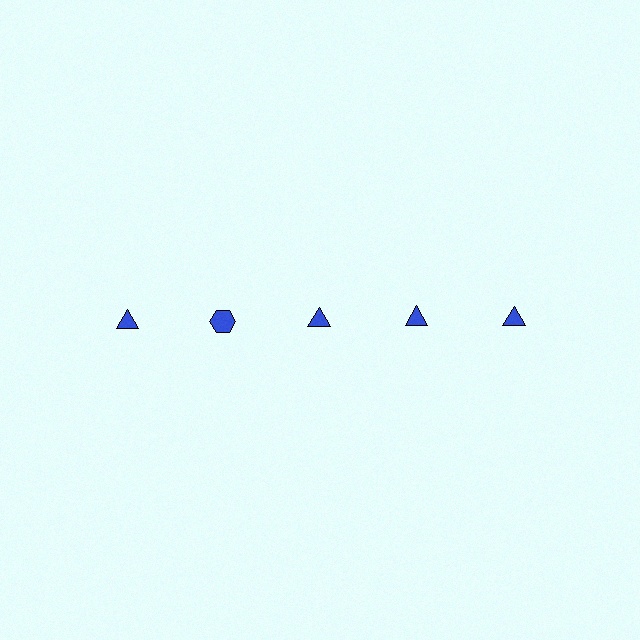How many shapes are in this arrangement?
There are 5 shapes arranged in a grid pattern.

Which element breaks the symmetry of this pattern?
The blue hexagon in the top row, second from left column breaks the symmetry. All other shapes are blue triangles.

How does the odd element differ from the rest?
It has a different shape: hexagon instead of triangle.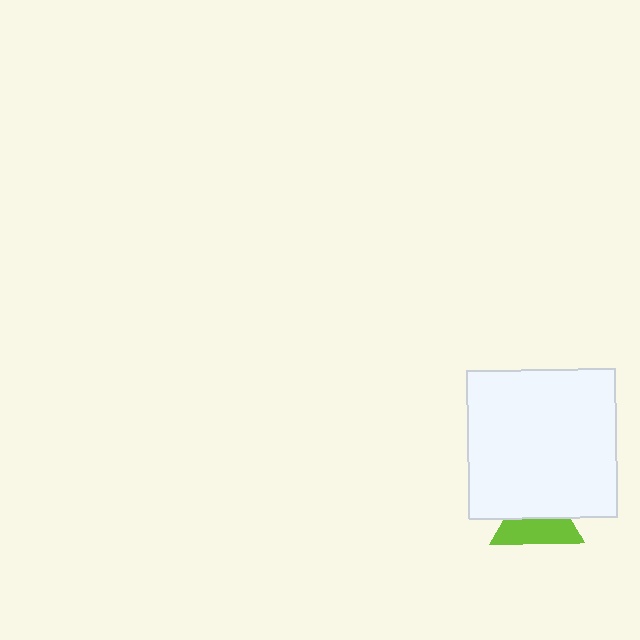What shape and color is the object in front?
The object in front is a white square.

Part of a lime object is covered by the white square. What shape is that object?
It is a triangle.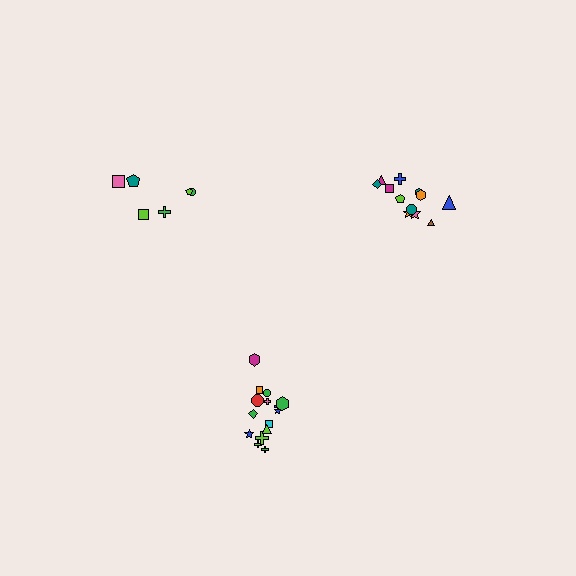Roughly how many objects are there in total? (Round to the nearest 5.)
Roughly 35 objects in total.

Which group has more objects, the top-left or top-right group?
The top-right group.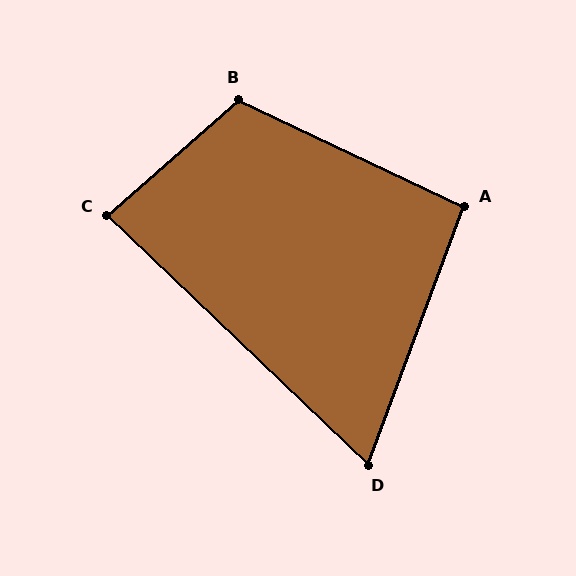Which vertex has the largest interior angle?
B, at approximately 113 degrees.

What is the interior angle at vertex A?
Approximately 95 degrees (approximately right).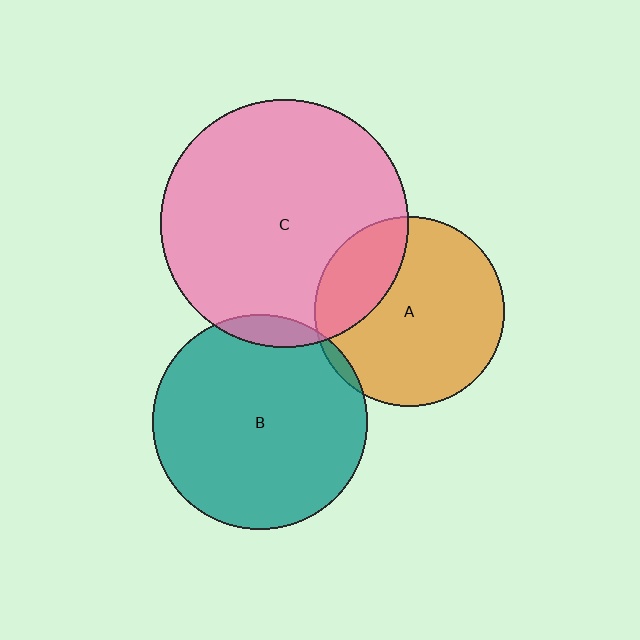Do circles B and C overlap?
Yes.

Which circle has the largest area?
Circle C (pink).